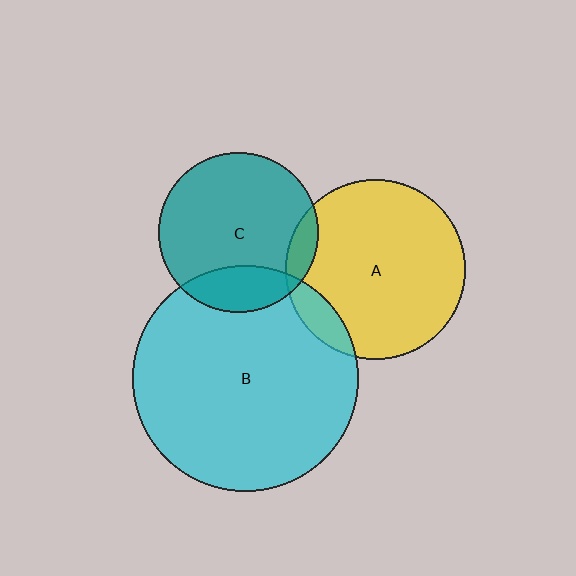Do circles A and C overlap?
Yes.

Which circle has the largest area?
Circle B (cyan).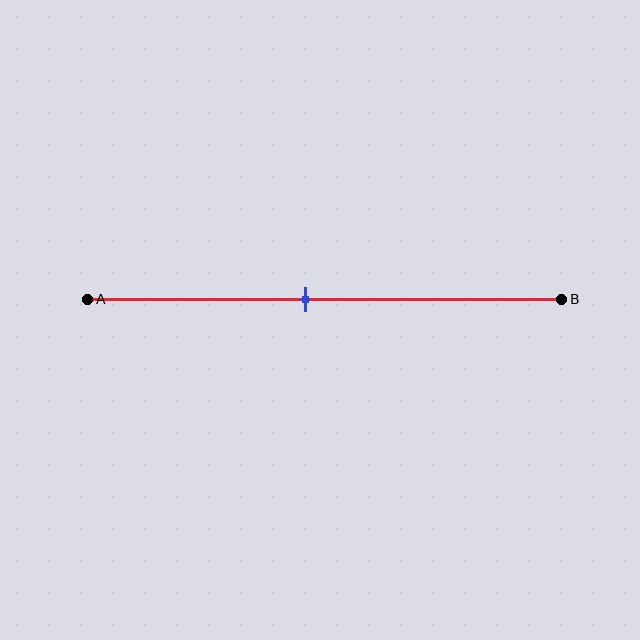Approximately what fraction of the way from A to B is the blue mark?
The blue mark is approximately 45% of the way from A to B.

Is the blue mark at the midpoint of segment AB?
No, the mark is at about 45% from A, not at the 50% midpoint.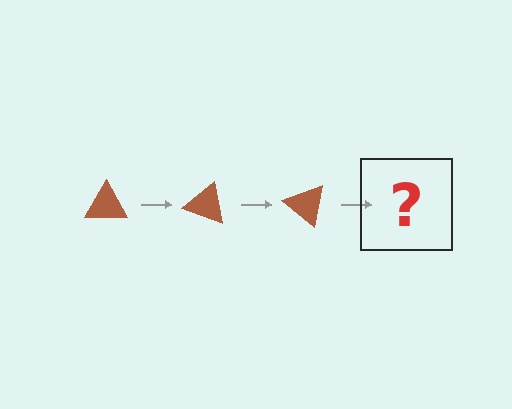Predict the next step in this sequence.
The next step is a brown triangle rotated 60 degrees.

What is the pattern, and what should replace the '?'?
The pattern is that the triangle rotates 20 degrees each step. The '?' should be a brown triangle rotated 60 degrees.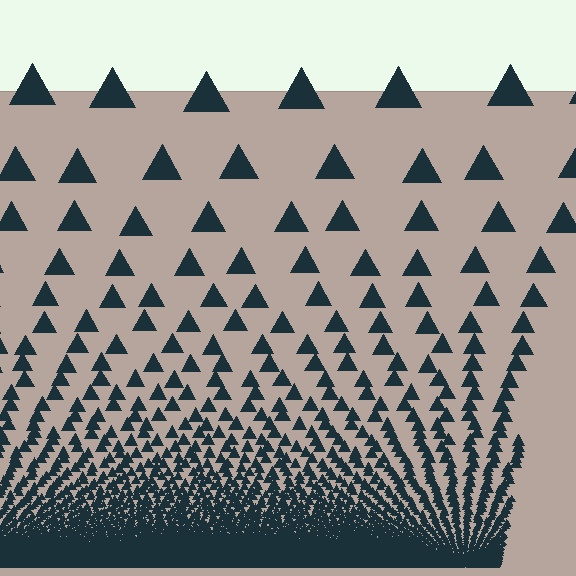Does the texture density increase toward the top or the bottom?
Density increases toward the bottom.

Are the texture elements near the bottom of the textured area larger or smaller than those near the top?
Smaller. The gradient is inverted — elements near the bottom are smaller and denser.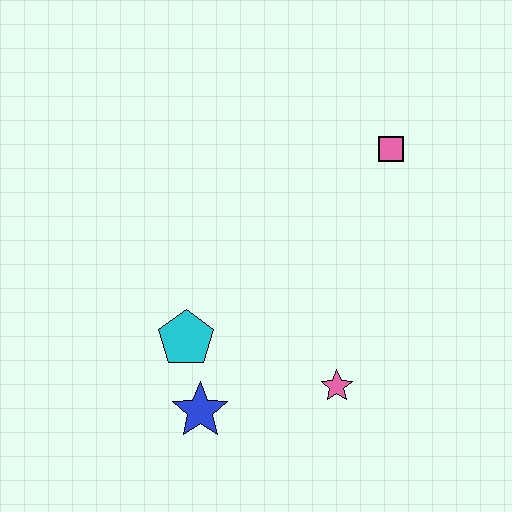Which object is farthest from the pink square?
The blue star is farthest from the pink square.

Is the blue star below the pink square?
Yes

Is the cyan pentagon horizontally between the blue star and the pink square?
No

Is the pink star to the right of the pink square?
No